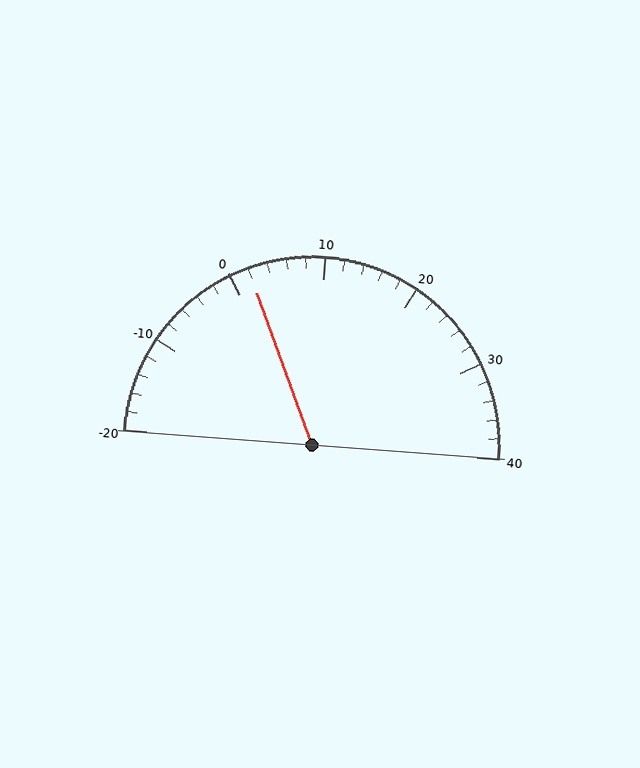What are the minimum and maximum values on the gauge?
The gauge ranges from -20 to 40.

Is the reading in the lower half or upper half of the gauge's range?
The reading is in the lower half of the range (-20 to 40).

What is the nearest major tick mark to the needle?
The nearest major tick mark is 0.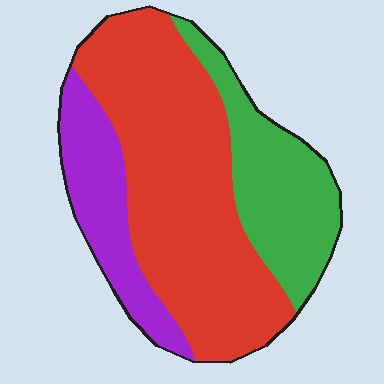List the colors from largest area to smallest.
From largest to smallest: red, green, purple.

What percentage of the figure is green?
Green covers 25% of the figure.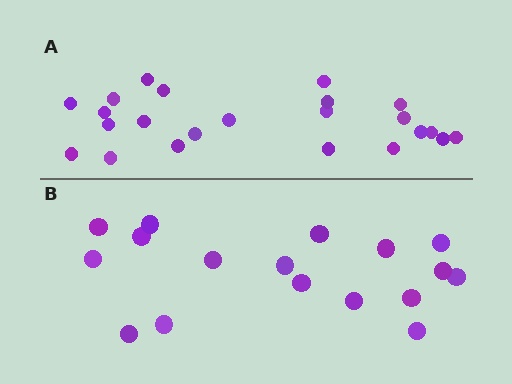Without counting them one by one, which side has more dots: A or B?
Region A (the top region) has more dots.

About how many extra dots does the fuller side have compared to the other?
Region A has about 6 more dots than region B.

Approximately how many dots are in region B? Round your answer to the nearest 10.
About 20 dots. (The exact count is 17, which rounds to 20.)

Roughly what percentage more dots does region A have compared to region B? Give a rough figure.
About 35% more.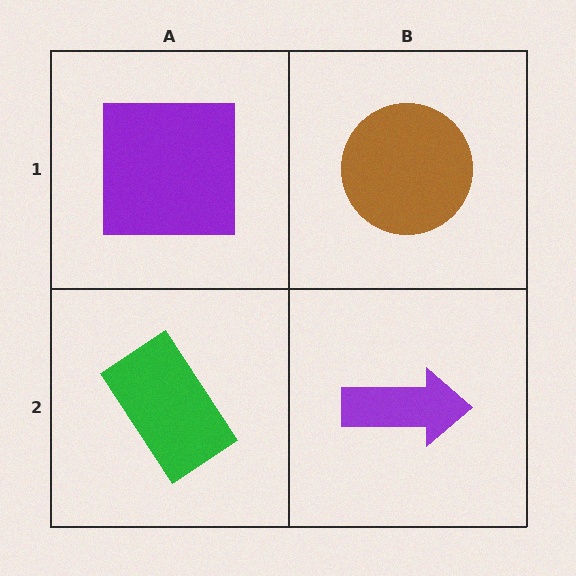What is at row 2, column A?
A green rectangle.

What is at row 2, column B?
A purple arrow.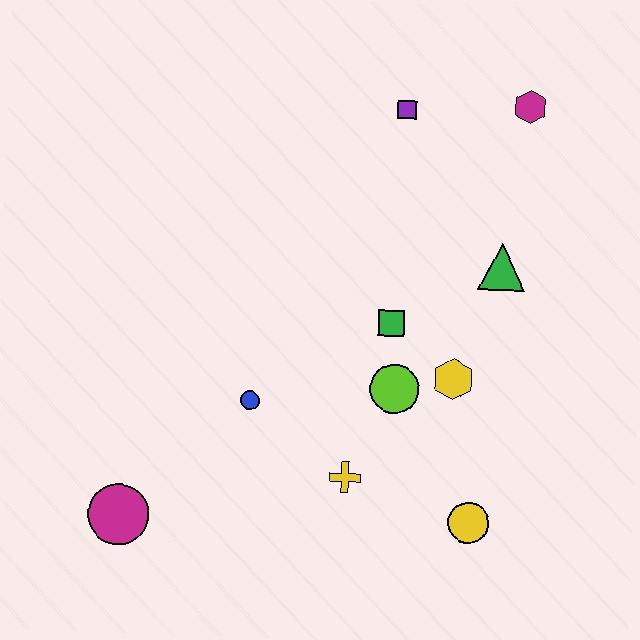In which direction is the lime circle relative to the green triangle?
The lime circle is below the green triangle.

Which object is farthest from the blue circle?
The magenta hexagon is farthest from the blue circle.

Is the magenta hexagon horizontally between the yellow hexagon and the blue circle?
No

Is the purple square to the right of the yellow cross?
Yes